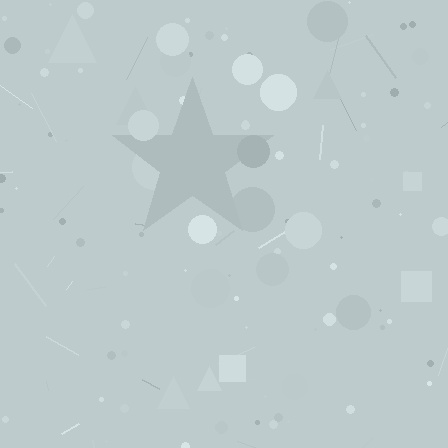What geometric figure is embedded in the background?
A star is embedded in the background.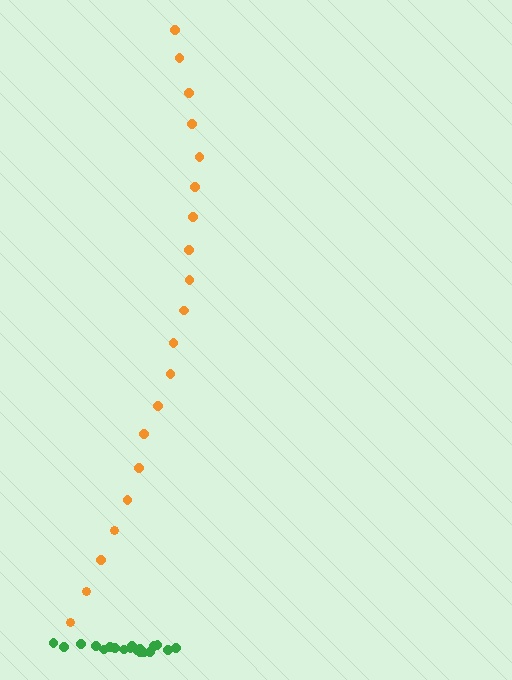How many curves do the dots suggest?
There are 2 distinct paths.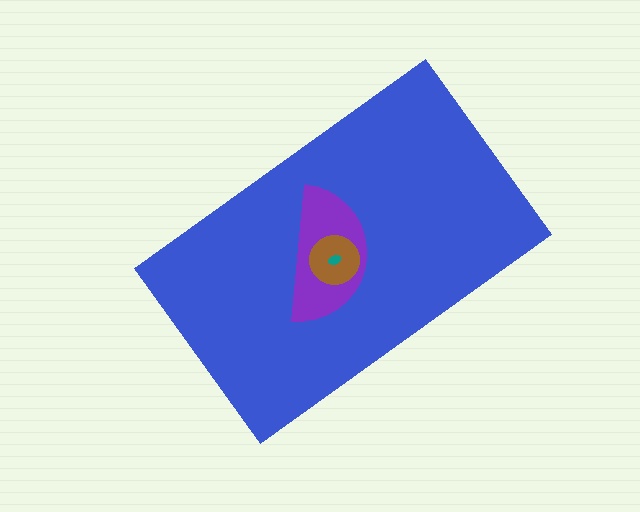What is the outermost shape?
The blue rectangle.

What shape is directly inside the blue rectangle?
The purple semicircle.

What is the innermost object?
The teal ellipse.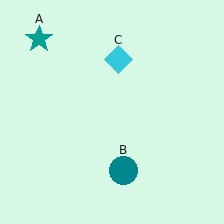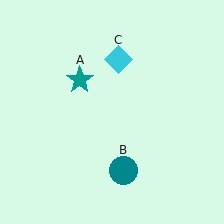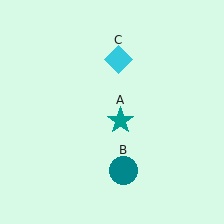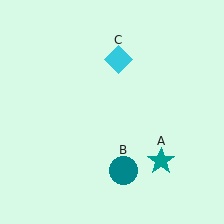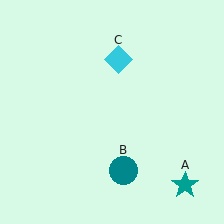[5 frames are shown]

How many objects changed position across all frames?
1 object changed position: teal star (object A).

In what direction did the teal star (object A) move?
The teal star (object A) moved down and to the right.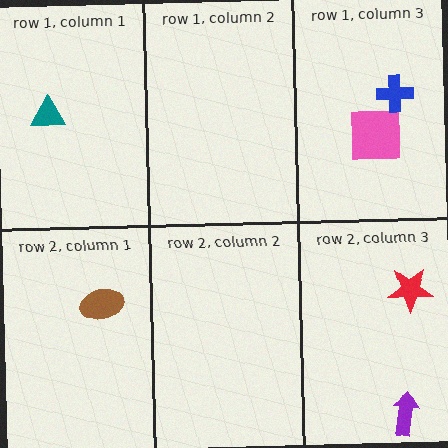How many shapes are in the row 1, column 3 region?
2.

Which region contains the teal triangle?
The row 1, column 1 region.